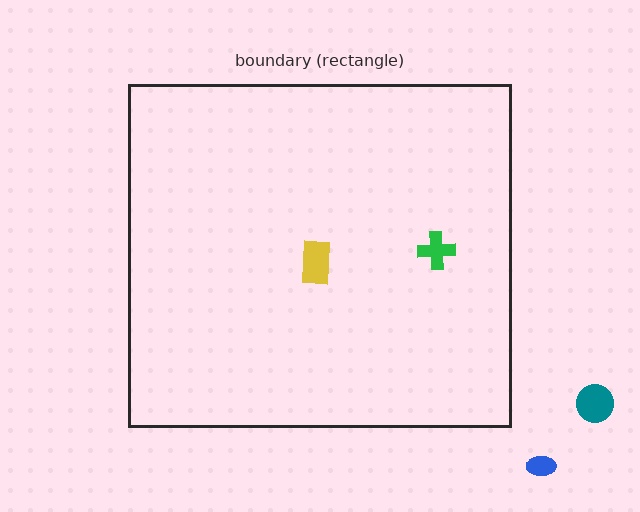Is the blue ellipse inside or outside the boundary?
Outside.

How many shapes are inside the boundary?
2 inside, 2 outside.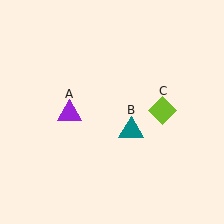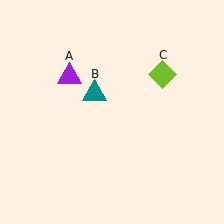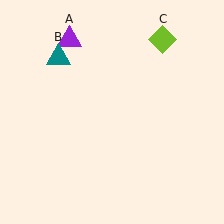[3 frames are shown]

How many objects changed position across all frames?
3 objects changed position: purple triangle (object A), teal triangle (object B), lime diamond (object C).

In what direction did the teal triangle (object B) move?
The teal triangle (object B) moved up and to the left.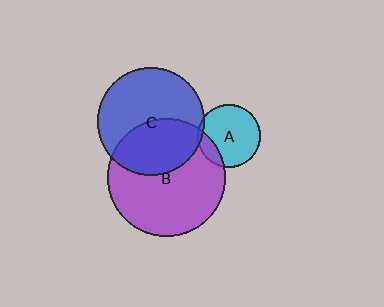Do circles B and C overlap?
Yes.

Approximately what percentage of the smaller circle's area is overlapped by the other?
Approximately 40%.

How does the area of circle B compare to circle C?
Approximately 1.2 times.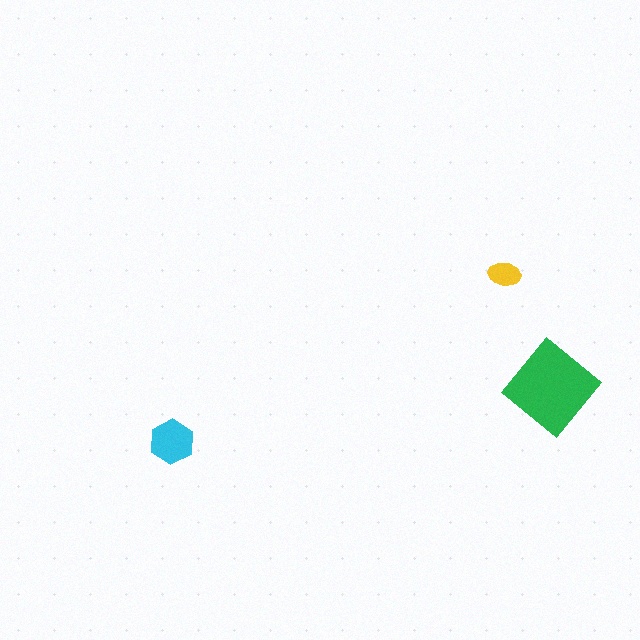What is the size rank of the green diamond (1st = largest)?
1st.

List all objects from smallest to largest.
The yellow ellipse, the cyan hexagon, the green diamond.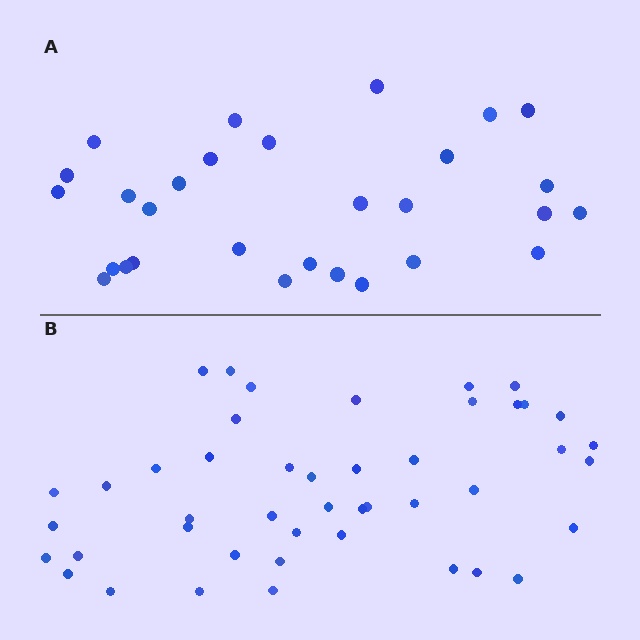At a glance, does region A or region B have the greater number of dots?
Region B (the bottom region) has more dots.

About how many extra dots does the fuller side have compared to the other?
Region B has approximately 15 more dots than region A.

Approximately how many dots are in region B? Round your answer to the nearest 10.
About 40 dots. (The exact count is 45, which rounds to 40.)